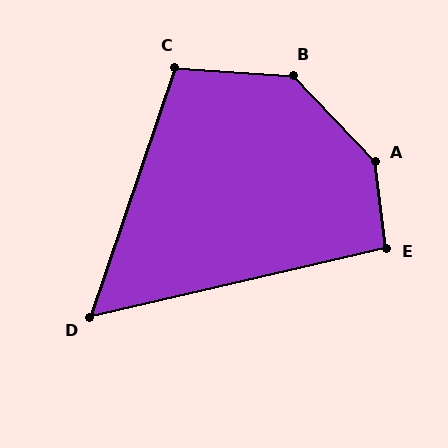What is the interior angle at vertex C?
Approximately 105 degrees (obtuse).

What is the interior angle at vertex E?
Approximately 96 degrees (obtuse).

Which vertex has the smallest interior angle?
D, at approximately 58 degrees.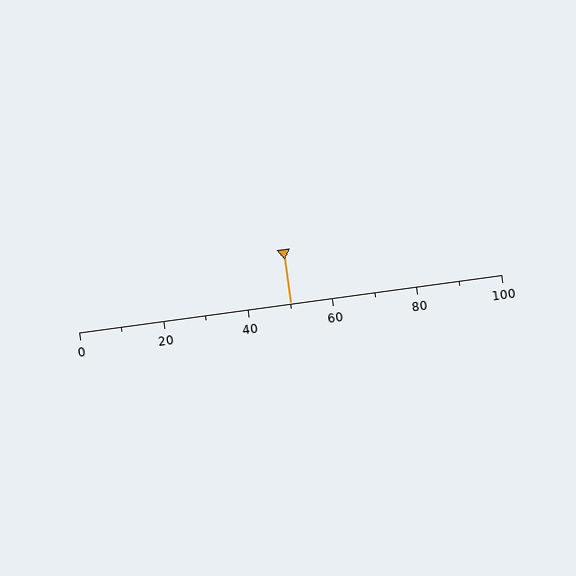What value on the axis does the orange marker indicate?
The marker indicates approximately 50.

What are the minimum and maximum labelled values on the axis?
The axis runs from 0 to 100.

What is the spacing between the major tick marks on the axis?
The major ticks are spaced 20 apart.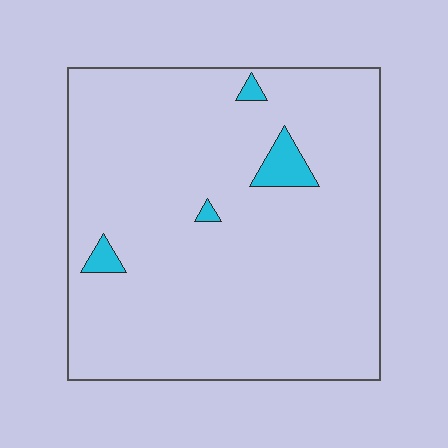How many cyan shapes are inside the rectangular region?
4.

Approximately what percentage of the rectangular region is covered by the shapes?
Approximately 5%.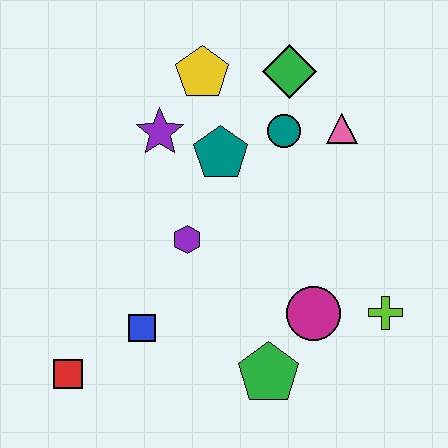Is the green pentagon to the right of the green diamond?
No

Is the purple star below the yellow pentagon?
Yes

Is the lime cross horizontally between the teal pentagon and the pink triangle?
No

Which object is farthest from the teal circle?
The red square is farthest from the teal circle.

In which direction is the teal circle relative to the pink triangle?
The teal circle is to the left of the pink triangle.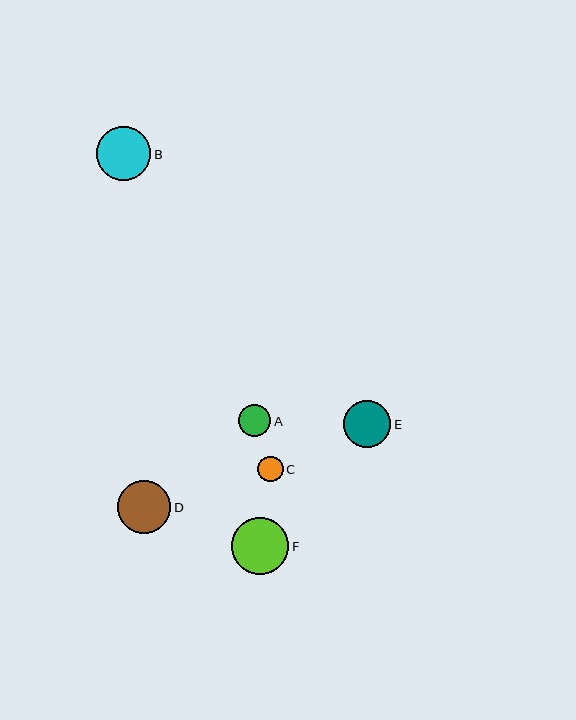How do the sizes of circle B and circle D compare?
Circle B and circle D are approximately the same size.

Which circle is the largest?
Circle F is the largest with a size of approximately 57 pixels.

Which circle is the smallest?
Circle C is the smallest with a size of approximately 25 pixels.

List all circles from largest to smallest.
From largest to smallest: F, B, D, E, A, C.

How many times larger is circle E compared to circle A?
Circle E is approximately 1.5 times the size of circle A.